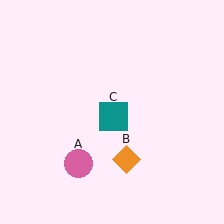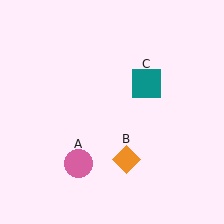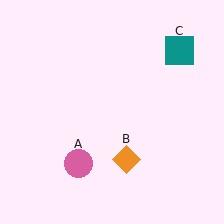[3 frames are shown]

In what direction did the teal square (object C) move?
The teal square (object C) moved up and to the right.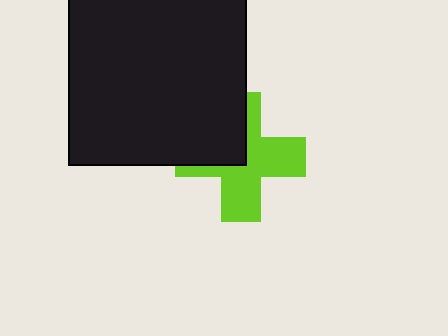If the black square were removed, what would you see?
You would see the complete lime cross.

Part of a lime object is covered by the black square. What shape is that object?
It is a cross.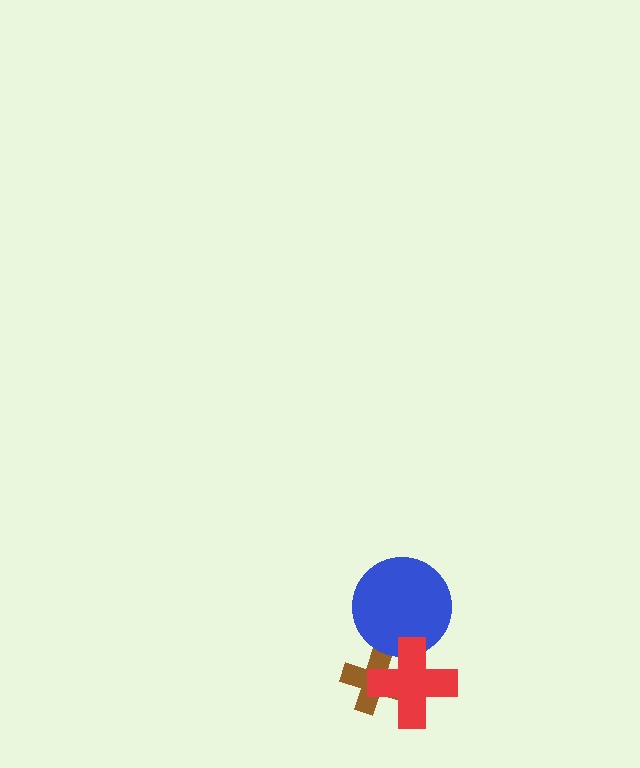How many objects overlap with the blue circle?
1 object overlaps with the blue circle.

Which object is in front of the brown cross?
The red cross is in front of the brown cross.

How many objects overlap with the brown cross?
1 object overlaps with the brown cross.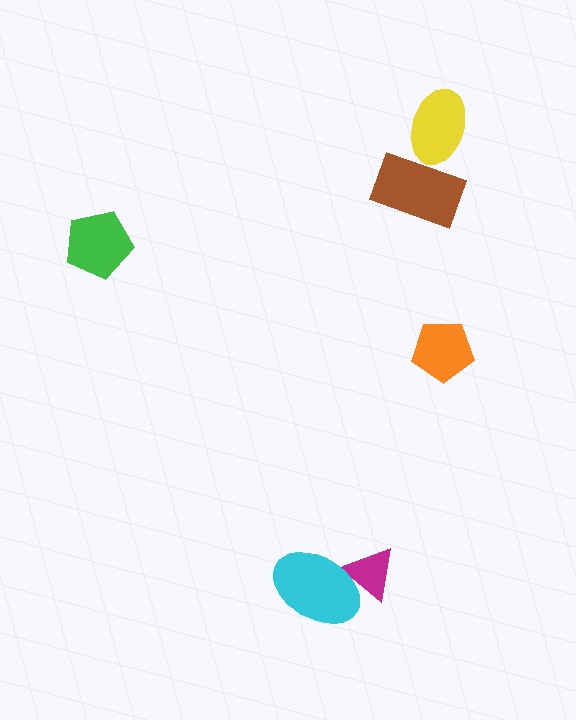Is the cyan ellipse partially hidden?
No, no other shape covers it.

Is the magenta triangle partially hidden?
Yes, it is partially covered by another shape.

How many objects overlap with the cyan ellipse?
1 object overlaps with the cyan ellipse.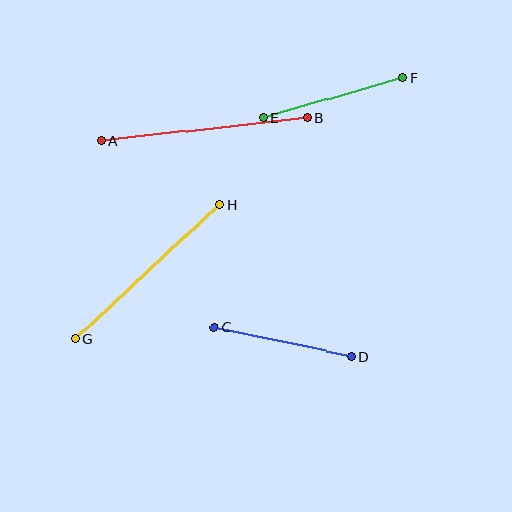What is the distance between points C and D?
The distance is approximately 141 pixels.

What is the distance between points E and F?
The distance is approximately 146 pixels.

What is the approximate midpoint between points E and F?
The midpoint is at approximately (333, 98) pixels.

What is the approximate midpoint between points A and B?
The midpoint is at approximately (204, 129) pixels.